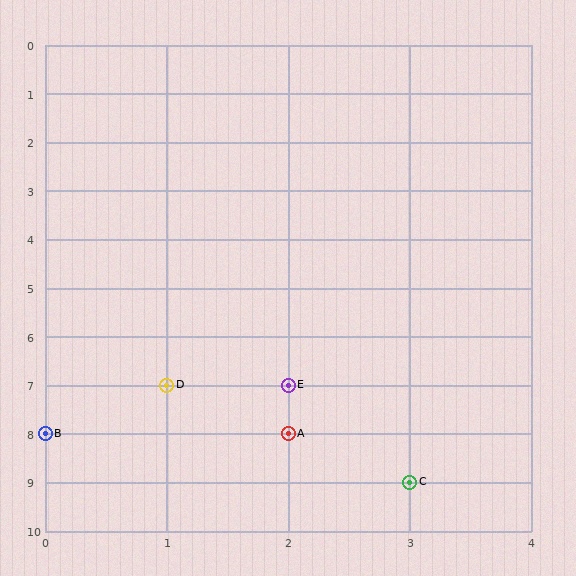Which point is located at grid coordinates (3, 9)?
Point C is at (3, 9).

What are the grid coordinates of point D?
Point D is at grid coordinates (1, 7).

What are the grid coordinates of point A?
Point A is at grid coordinates (2, 8).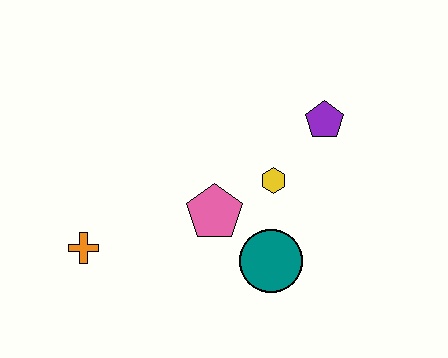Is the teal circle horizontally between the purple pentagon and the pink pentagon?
Yes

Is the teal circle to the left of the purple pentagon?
Yes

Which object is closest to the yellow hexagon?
The pink pentagon is closest to the yellow hexagon.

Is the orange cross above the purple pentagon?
No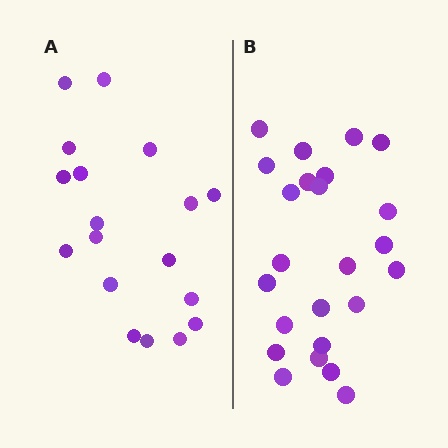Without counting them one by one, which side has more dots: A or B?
Region B (the right region) has more dots.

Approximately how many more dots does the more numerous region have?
Region B has about 6 more dots than region A.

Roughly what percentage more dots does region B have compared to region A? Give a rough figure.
About 35% more.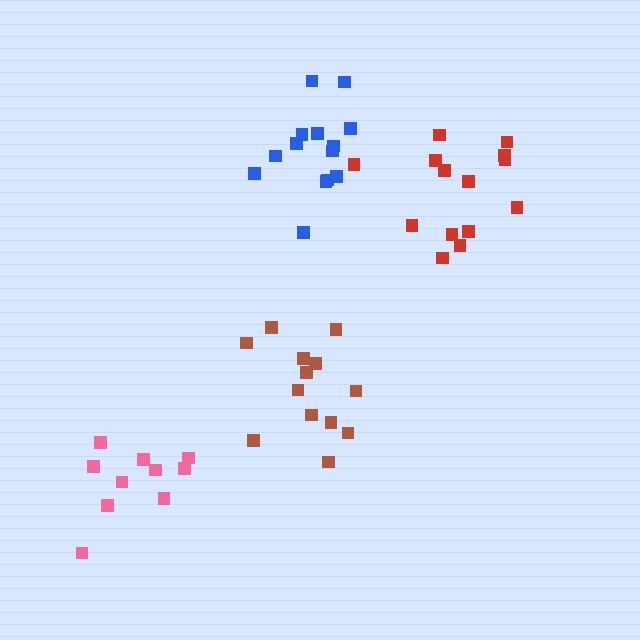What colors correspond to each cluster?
The clusters are colored: blue, pink, brown, red.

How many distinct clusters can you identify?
There are 4 distinct clusters.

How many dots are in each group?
Group 1: 14 dots, Group 2: 10 dots, Group 3: 13 dots, Group 4: 14 dots (51 total).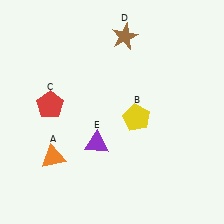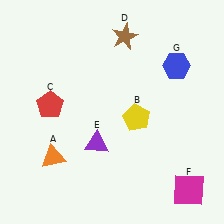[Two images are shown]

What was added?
A magenta square (F), a blue hexagon (G) were added in Image 2.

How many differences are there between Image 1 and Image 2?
There are 2 differences between the two images.